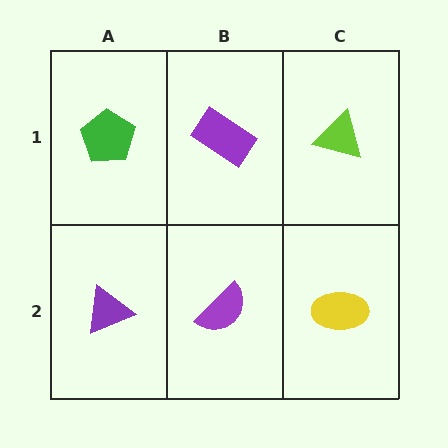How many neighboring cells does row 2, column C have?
2.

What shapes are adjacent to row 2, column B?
A purple rectangle (row 1, column B), a purple triangle (row 2, column A), a yellow ellipse (row 2, column C).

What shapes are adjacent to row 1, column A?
A purple triangle (row 2, column A), a purple rectangle (row 1, column B).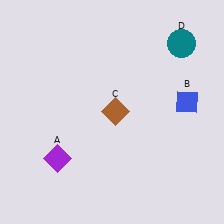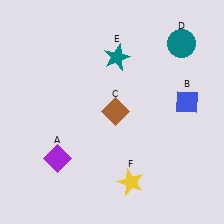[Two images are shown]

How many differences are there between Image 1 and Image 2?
There are 2 differences between the two images.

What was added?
A teal star (E), a yellow star (F) were added in Image 2.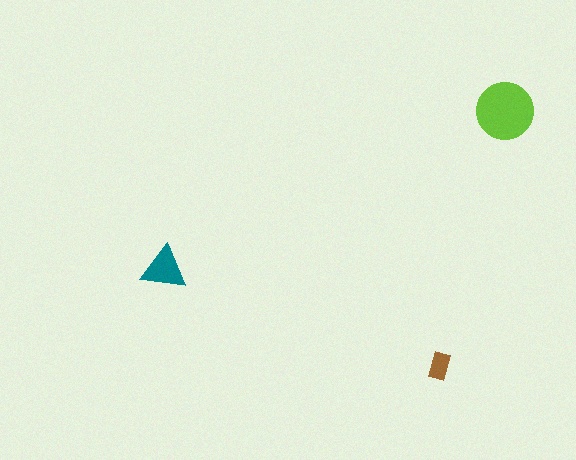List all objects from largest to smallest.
The lime circle, the teal triangle, the brown rectangle.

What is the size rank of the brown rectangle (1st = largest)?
3rd.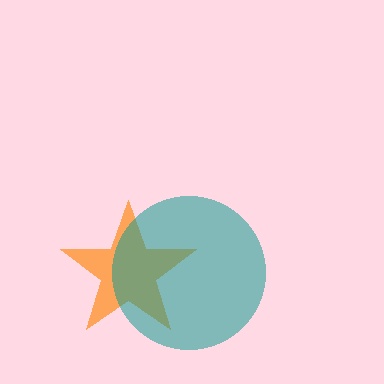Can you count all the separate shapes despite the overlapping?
Yes, there are 2 separate shapes.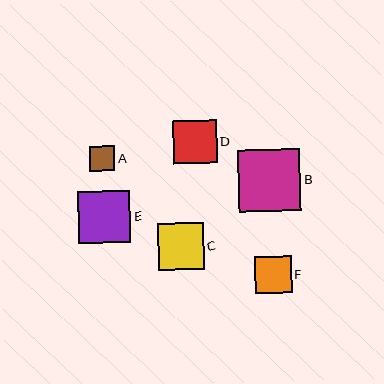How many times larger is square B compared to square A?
Square B is approximately 2.4 times the size of square A.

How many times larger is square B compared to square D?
Square B is approximately 1.4 times the size of square D.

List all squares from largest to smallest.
From largest to smallest: B, E, C, D, F, A.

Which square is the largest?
Square B is the largest with a size of approximately 62 pixels.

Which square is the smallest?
Square A is the smallest with a size of approximately 25 pixels.